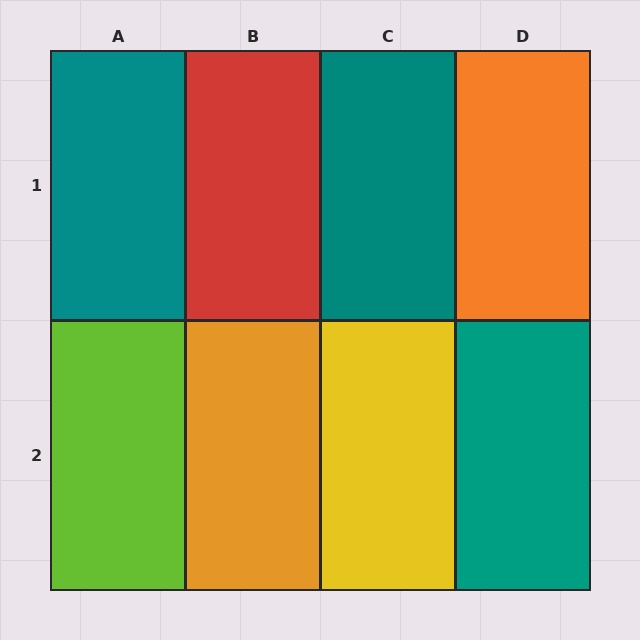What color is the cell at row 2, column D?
Teal.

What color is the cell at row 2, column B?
Orange.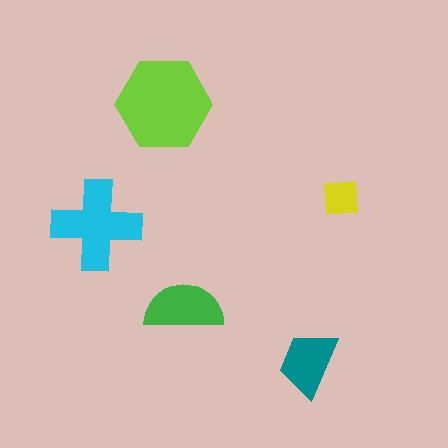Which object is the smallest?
The yellow square.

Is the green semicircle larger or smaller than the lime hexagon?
Smaller.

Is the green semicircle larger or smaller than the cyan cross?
Smaller.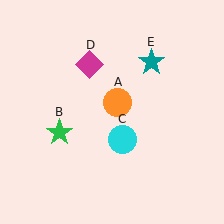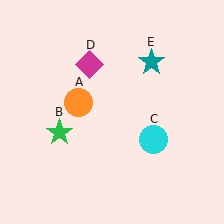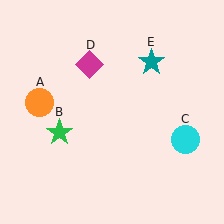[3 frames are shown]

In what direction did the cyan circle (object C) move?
The cyan circle (object C) moved right.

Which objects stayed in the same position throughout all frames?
Green star (object B) and magenta diamond (object D) and teal star (object E) remained stationary.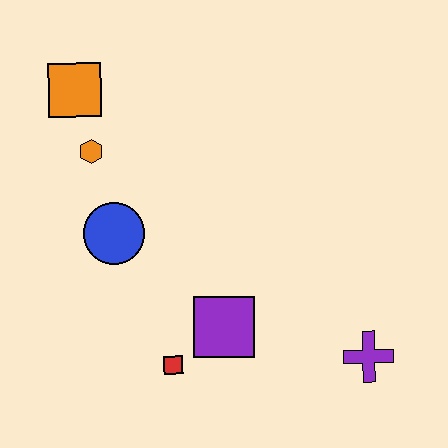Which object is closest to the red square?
The purple square is closest to the red square.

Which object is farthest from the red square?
The orange square is farthest from the red square.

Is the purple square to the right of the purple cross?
No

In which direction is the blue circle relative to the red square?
The blue circle is above the red square.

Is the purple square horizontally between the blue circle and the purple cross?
Yes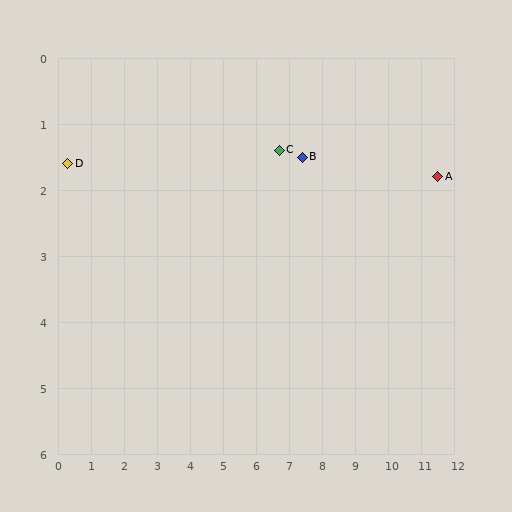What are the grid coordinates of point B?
Point B is at approximately (7.4, 1.5).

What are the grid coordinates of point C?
Point C is at approximately (6.7, 1.4).